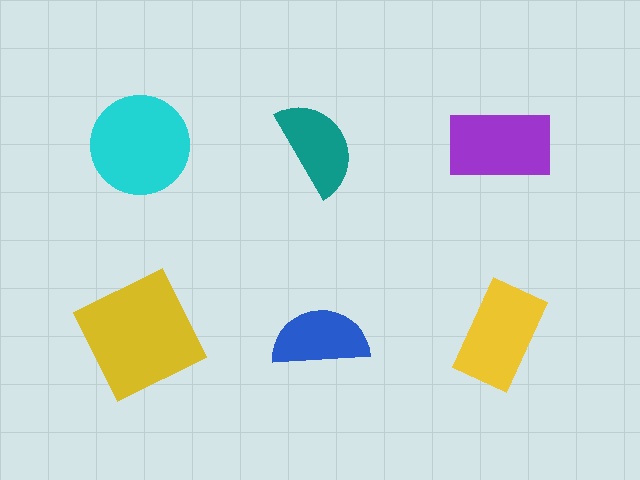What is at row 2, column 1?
A yellow square.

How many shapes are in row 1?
3 shapes.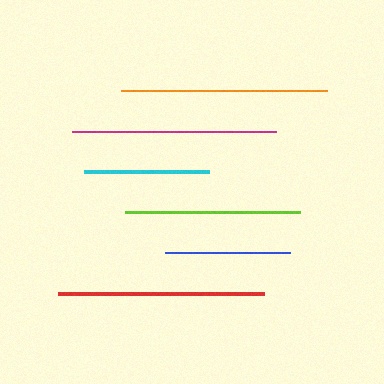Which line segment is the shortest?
The blue line is the shortest at approximately 125 pixels.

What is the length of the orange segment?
The orange segment is approximately 206 pixels long.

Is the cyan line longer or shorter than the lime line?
The lime line is longer than the cyan line.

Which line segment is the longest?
The red line is the longest at approximately 206 pixels.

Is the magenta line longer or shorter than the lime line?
The magenta line is longer than the lime line.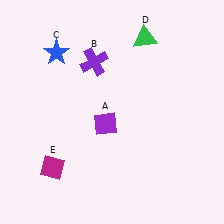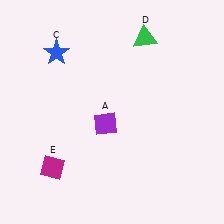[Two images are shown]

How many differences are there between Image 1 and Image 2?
There is 1 difference between the two images.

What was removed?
The purple cross (B) was removed in Image 2.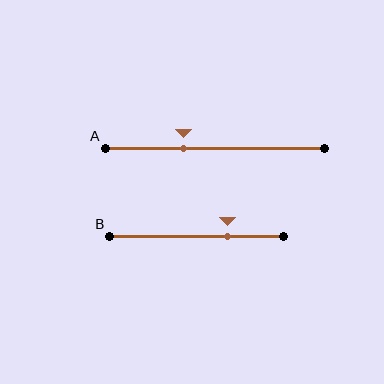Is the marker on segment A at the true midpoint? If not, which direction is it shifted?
No, the marker on segment A is shifted to the left by about 14% of the segment length.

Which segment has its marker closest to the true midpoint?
Segment A has its marker closest to the true midpoint.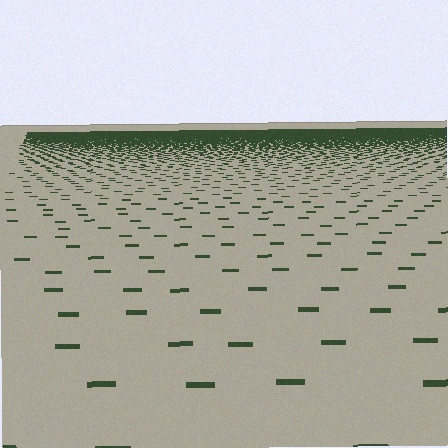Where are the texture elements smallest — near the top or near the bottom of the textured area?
Near the top.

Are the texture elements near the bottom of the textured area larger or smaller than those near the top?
Larger. Near the bottom, elements are closer to the viewer and appear at a bigger on-screen size.